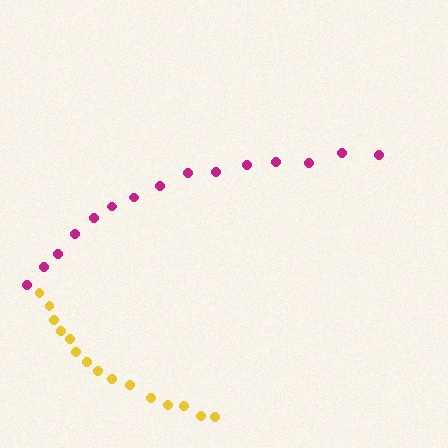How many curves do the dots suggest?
There are 2 distinct paths.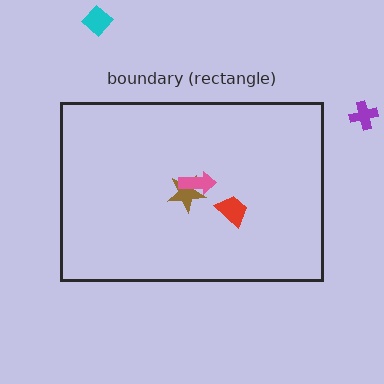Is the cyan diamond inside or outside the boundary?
Outside.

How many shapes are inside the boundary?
3 inside, 2 outside.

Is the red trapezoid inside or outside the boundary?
Inside.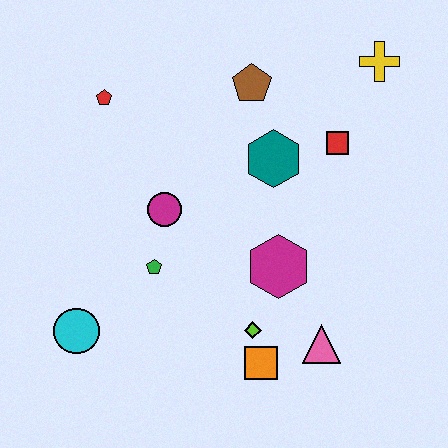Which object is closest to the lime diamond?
The orange square is closest to the lime diamond.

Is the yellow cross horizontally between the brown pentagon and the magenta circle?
No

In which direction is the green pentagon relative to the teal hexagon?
The green pentagon is to the left of the teal hexagon.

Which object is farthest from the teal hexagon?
The cyan circle is farthest from the teal hexagon.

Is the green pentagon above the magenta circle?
No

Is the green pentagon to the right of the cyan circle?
Yes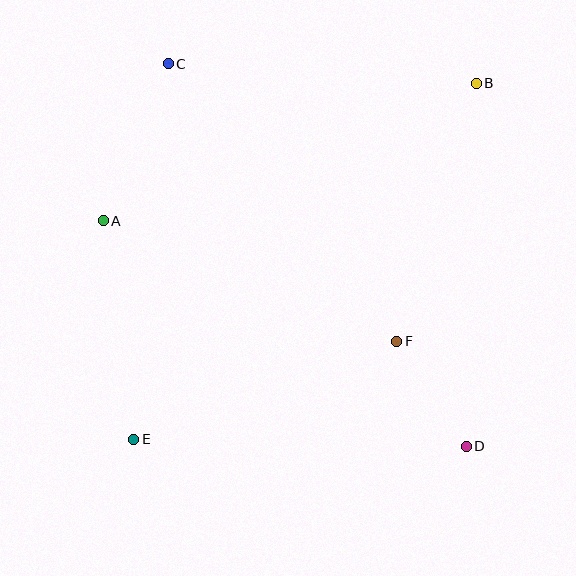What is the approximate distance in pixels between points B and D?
The distance between B and D is approximately 363 pixels.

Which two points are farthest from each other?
Points B and E are farthest from each other.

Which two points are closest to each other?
Points D and F are closest to each other.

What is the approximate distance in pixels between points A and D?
The distance between A and D is approximately 427 pixels.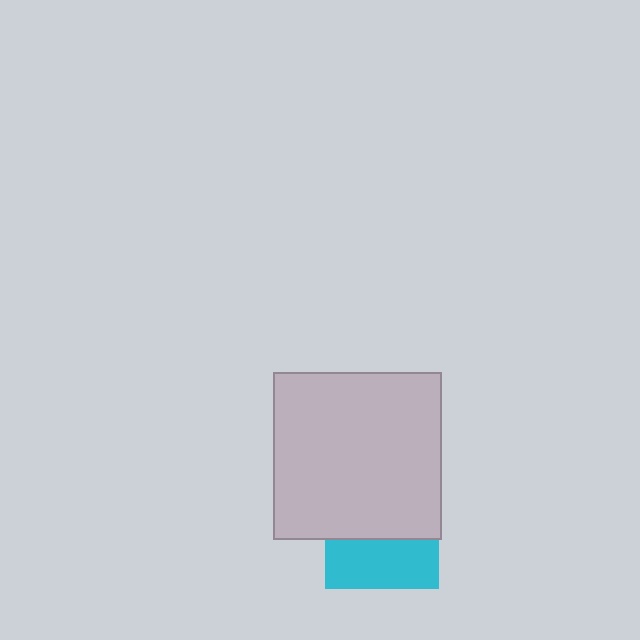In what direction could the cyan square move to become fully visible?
The cyan square could move down. That would shift it out from behind the light gray square entirely.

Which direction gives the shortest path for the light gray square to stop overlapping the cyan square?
Moving up gives the shortest separation.